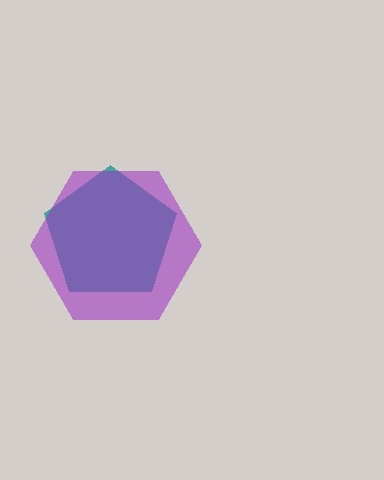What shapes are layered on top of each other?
The layered shapes are: a teal pentagon, a purple hexagon.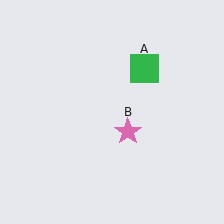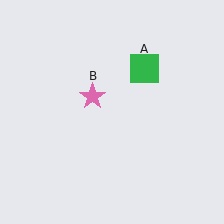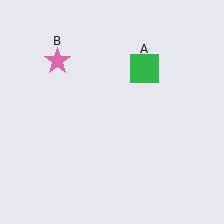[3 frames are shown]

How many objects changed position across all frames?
1 object changed position: pink star (object B).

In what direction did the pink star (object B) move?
The pink star (object B) moved up and to the left.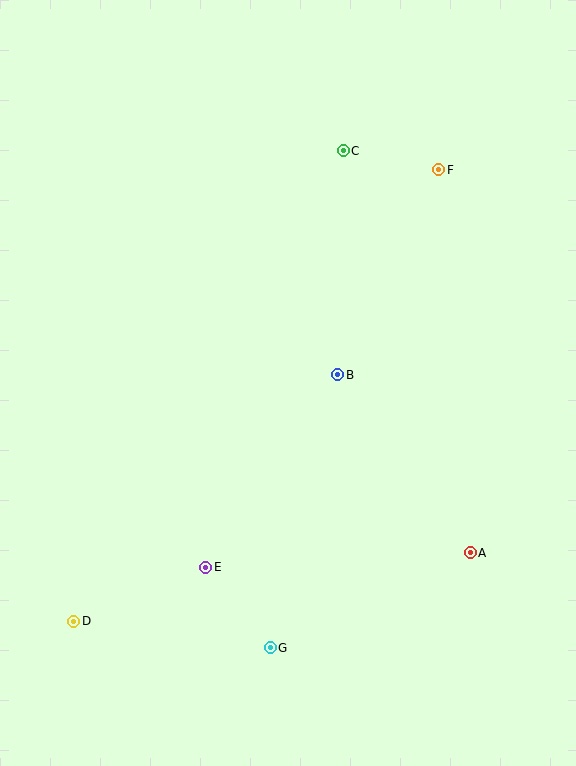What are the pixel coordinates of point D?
Point D is at (74, 621).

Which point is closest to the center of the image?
Point B at (338, 375) is closest to the center.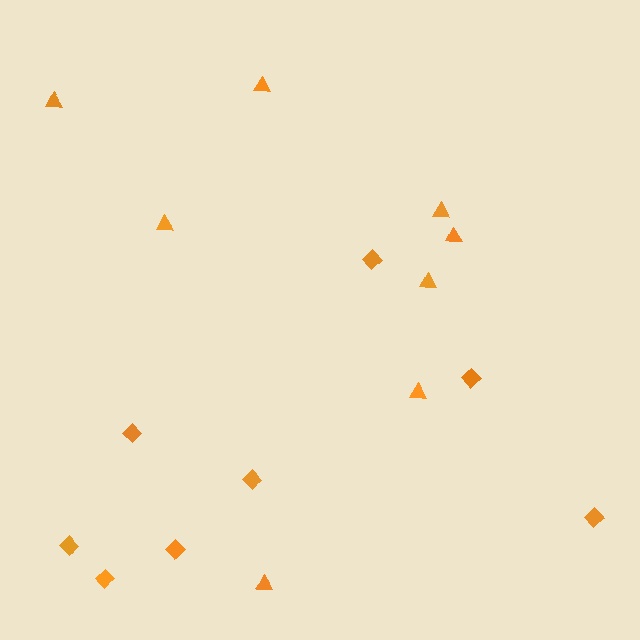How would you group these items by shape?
There are 2 groups: one group of triangles (8) and one group of diamonds (8).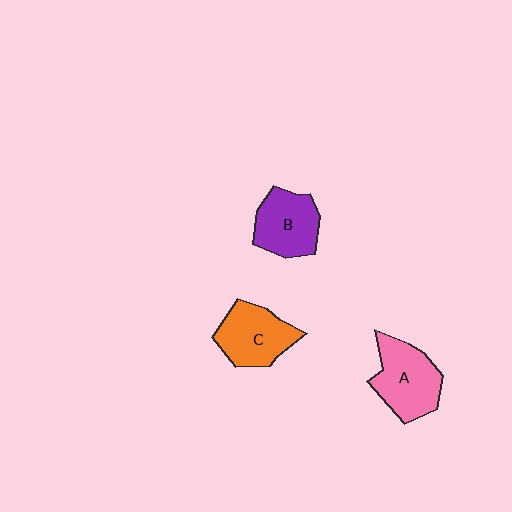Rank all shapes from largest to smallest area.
From largest to smallest: A (pink), C (orange), B (purple).